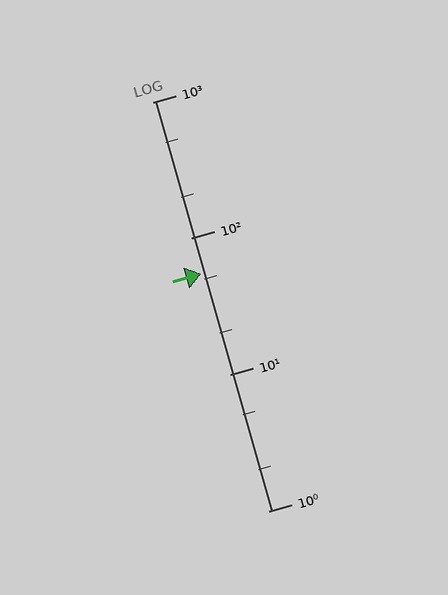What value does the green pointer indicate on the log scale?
The pointer indicates approximately 55.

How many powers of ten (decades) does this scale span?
The scale spans 3 decades, from 1 to 1000.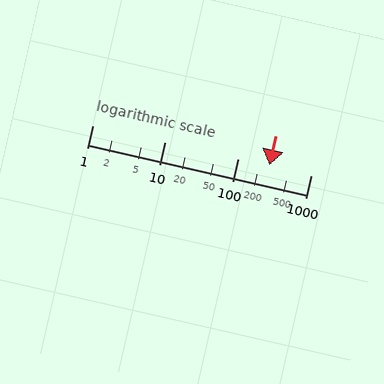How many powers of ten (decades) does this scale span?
The scale spans 3 decades, from 1 to 1000.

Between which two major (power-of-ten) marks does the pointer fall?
The pointer is between 100 and 1000.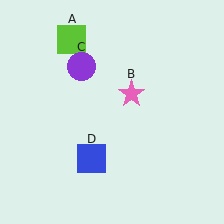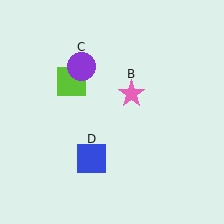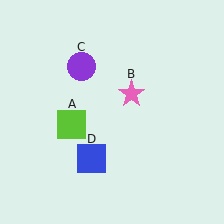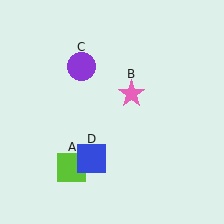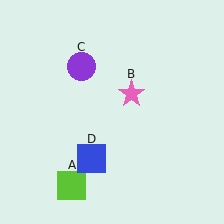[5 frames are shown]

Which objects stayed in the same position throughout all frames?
Pink star (object B) and purple circle (object C) and blue square (object D) remained stationary.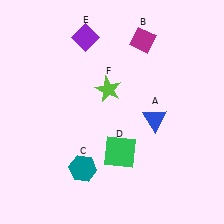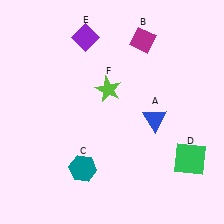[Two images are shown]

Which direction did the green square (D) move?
The green square (D) moved right.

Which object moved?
The green square (D) moved right.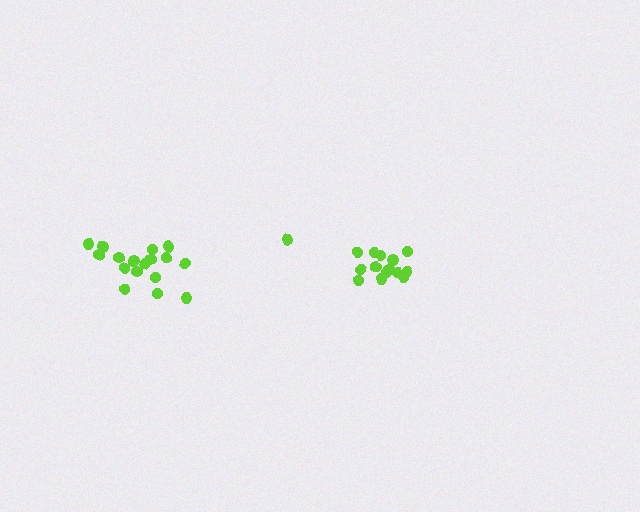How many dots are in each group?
Group 1: 17 dots, Group 2: 15 dots (32 total).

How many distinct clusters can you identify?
There are 2 distinct clusters.